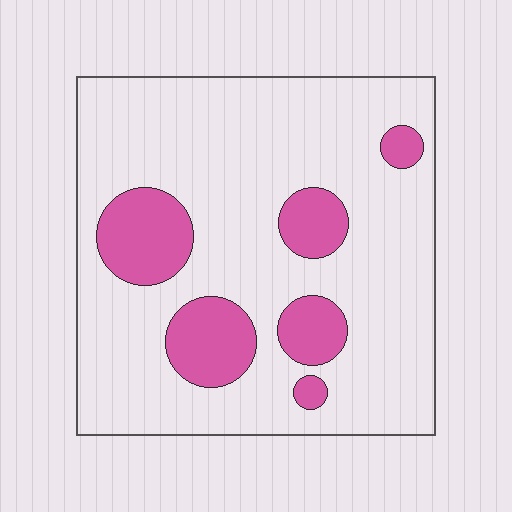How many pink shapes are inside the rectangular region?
6.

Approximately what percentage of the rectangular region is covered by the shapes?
Approximately 20%.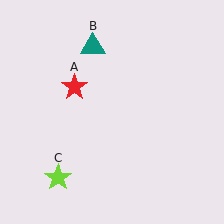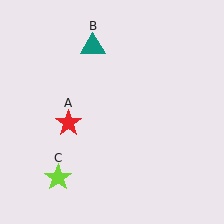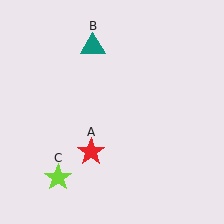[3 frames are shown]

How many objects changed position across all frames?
1 object changed position: red star (object A).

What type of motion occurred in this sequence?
The red star (object A) rotated counterclockwise around the center of the scene.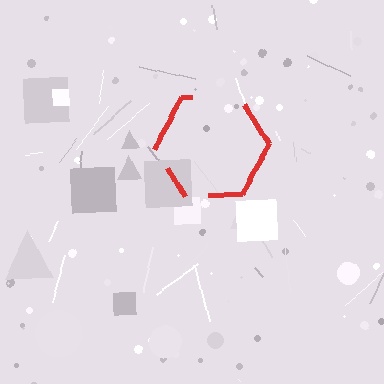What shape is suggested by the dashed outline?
The dashed outline suggests a hexagon.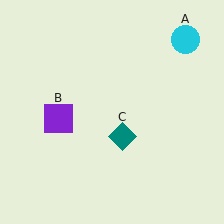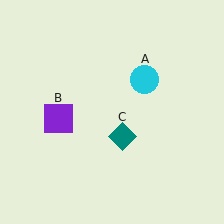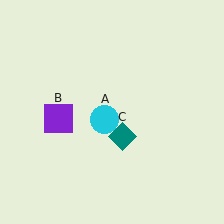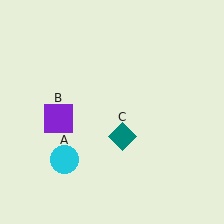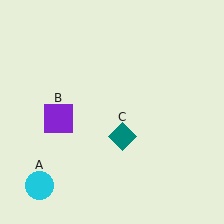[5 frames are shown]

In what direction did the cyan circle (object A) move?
The cyan circle (object A) moved down and to the left.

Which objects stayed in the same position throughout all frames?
Purple square (object B) and teal diamond (object C) remained stationary.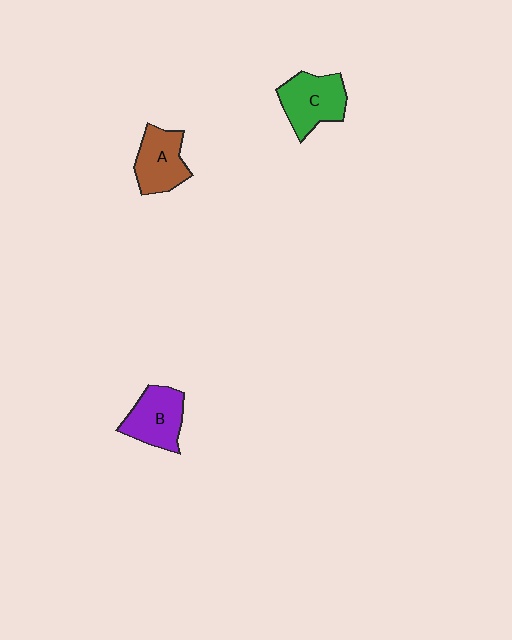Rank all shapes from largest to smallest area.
From largest to smallest: C (green), B (purple), A (brown).